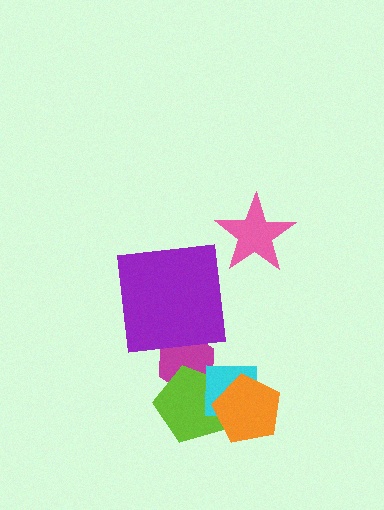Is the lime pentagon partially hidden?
Yes, it is partially covered by another shape.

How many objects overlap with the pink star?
0 objects overlap with the pink star.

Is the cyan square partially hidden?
Yes, it is partially covered by another shape.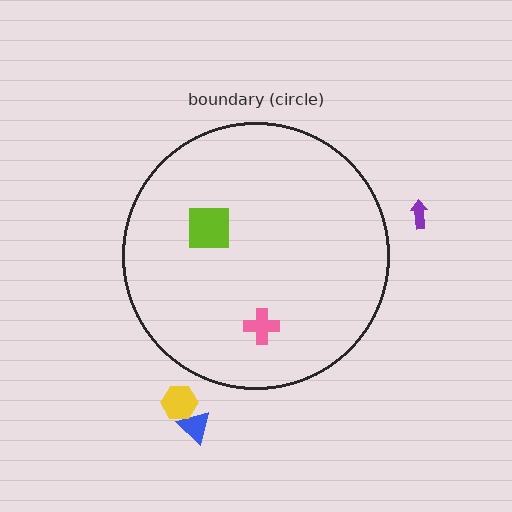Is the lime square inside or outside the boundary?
Inside.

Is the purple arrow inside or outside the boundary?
Outside.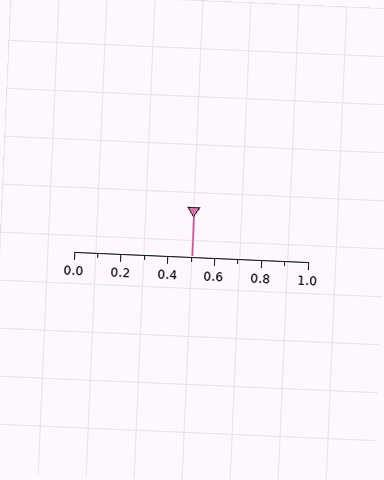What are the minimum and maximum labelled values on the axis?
The axis runs from 0.0 to 1.0.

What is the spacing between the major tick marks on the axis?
The major ticks are spaced 0.2 apart.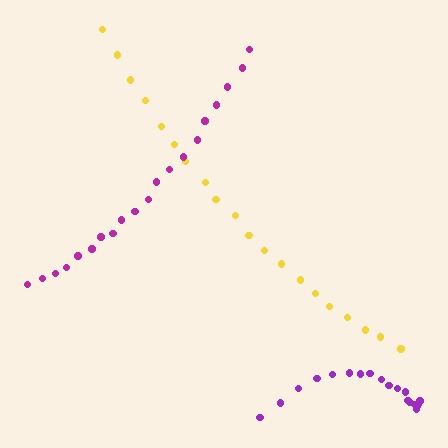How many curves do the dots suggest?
There are 3 distinct paths.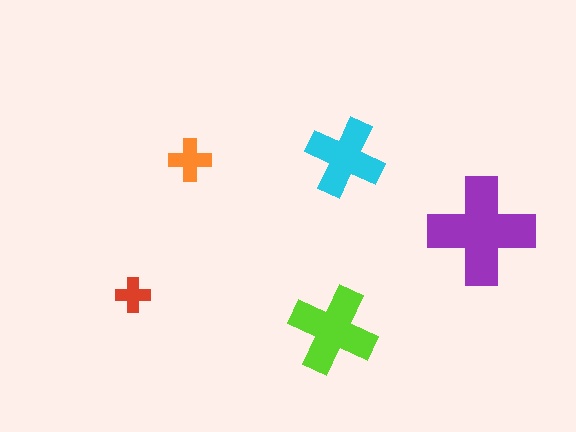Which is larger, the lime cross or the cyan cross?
The lime one.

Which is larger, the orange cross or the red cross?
The orange one.